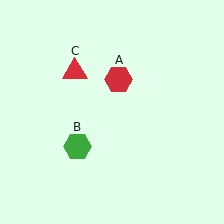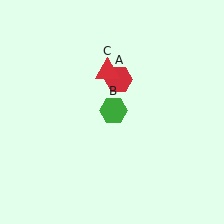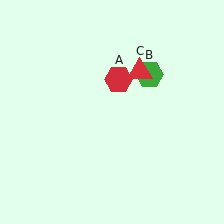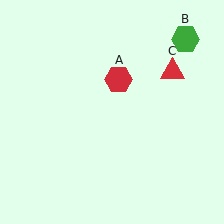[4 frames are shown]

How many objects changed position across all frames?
2 objects changed position: green hexagon (object B), red triangle (object C).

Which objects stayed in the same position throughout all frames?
Red hexagon (object A) remained stationary.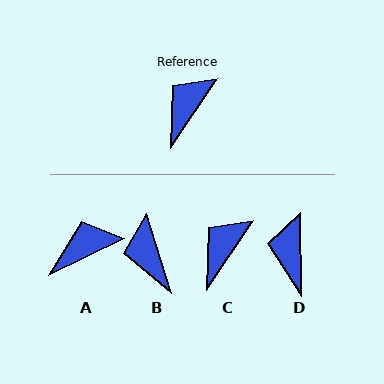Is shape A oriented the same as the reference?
No, it is off by about 30 degrees.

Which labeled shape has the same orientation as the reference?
C.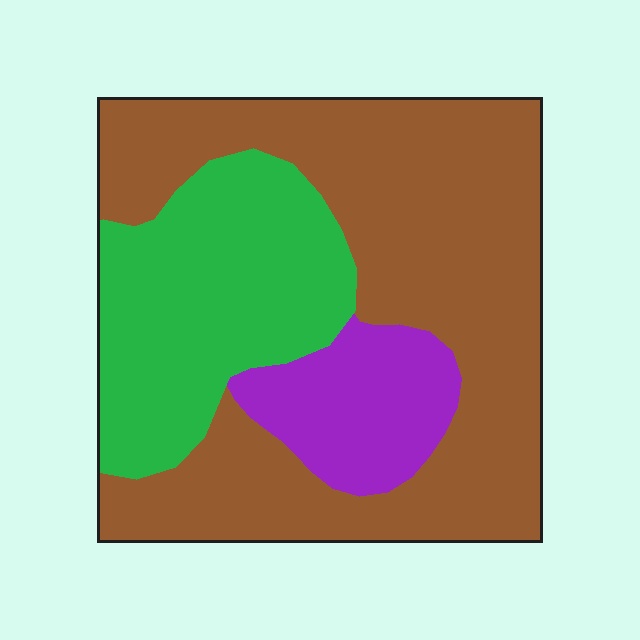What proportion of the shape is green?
Green covers 28% of the shape.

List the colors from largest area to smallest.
From largest to smallest: brown, green, purple.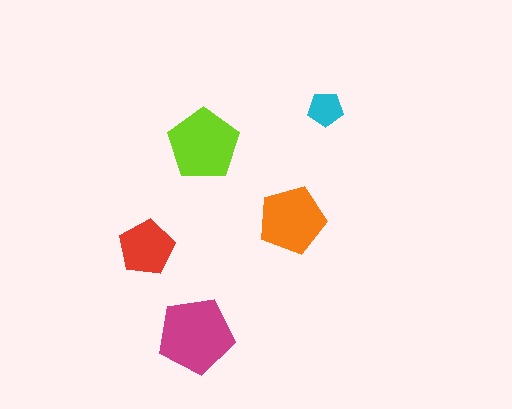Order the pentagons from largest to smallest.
the magenta one, the lime one, the orange one, the red one, the cyan one.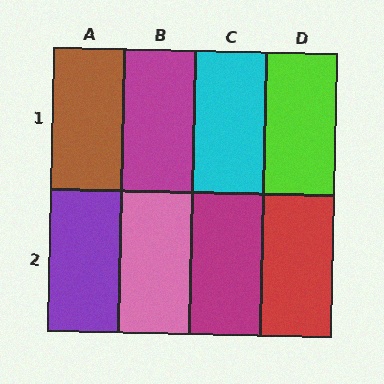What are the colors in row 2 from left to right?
Purple, pink, magenta, red.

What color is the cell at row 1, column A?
Brown.